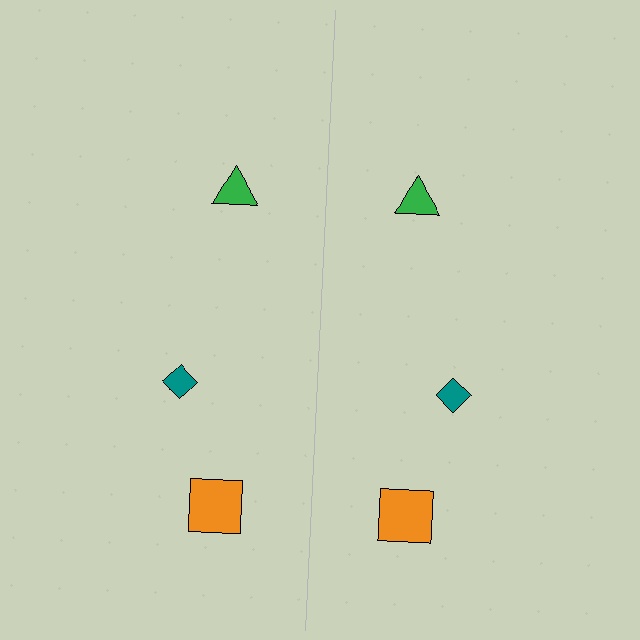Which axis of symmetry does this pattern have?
The pattern has a vertical axis of symmetry running through the center of the image.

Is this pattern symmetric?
Yes, this pattern has bilateral (reflection) symmetry.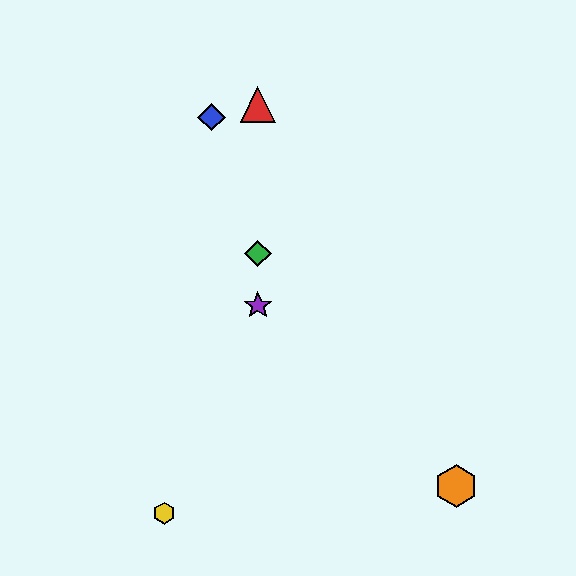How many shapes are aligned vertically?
3 shapes (the red triangle, the green diamond, the purple star) are aligned vertically.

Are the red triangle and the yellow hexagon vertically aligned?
No, the red triangle is at x≈258 and the yellow hexagon is at x≈164.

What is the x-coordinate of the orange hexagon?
The orange hexagon is at x≈456.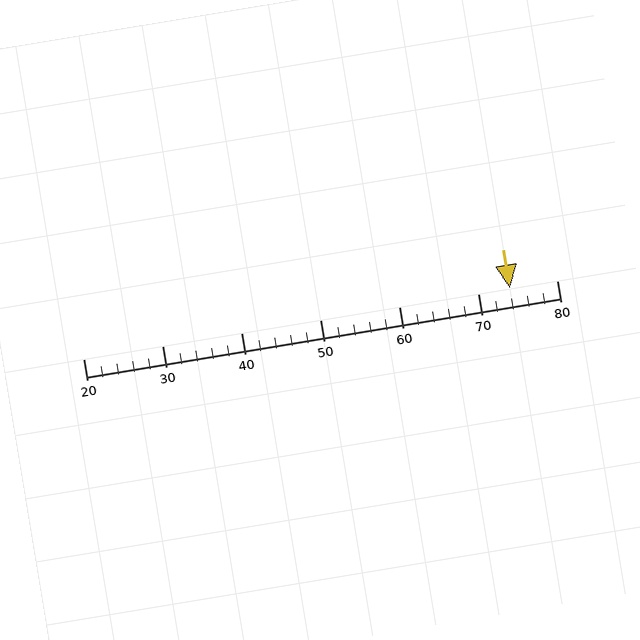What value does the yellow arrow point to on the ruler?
The yellow arrow points to approximately 74.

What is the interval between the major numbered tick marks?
The major tick marks are spaced 10 units apart.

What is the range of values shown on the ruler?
The ruler shows values from 20 to 80.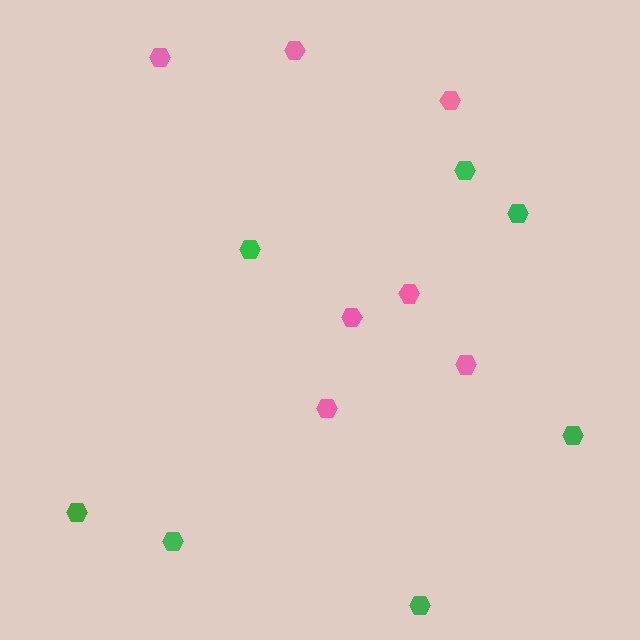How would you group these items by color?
There are 2 groups: one group of pink hexagons (7) and one group of green hexagons (7).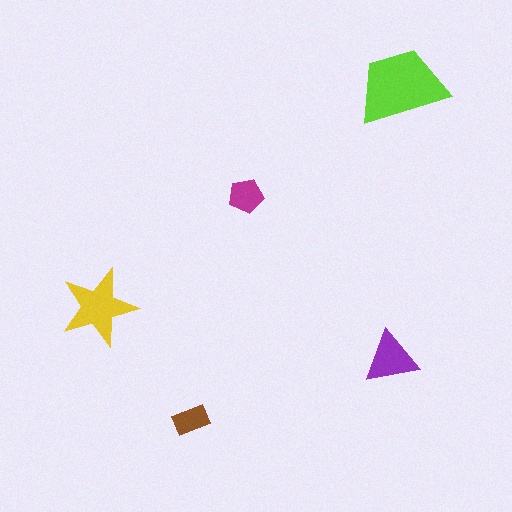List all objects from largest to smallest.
The lime trapezoid, the yellow star, the purple triangle, the magenta pentagon, the brown rectangle.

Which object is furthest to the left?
The yellow star is leftmost.